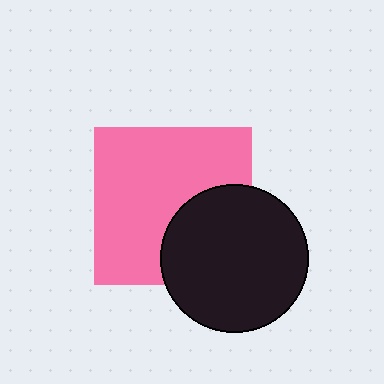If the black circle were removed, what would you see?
You would see the complete pink square.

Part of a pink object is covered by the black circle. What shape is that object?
It is a square.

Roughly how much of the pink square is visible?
Most of it is visible (roughly 68%).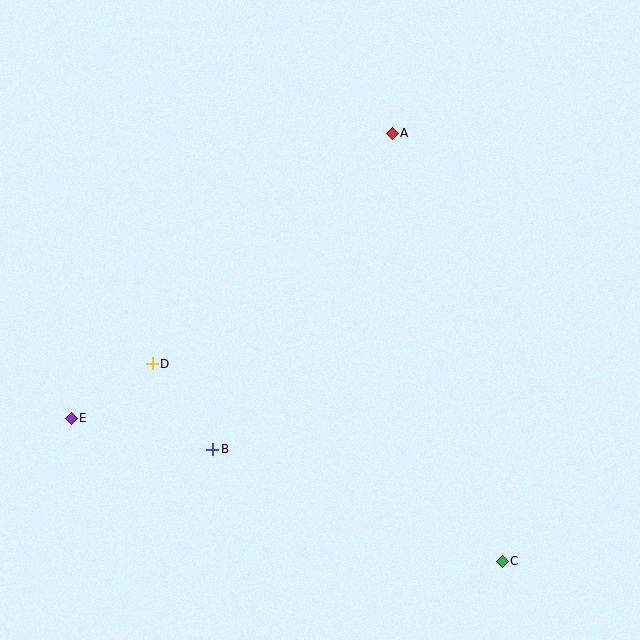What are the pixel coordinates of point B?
Point B is at (213, 449).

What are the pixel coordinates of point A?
Point A is at (392, 133).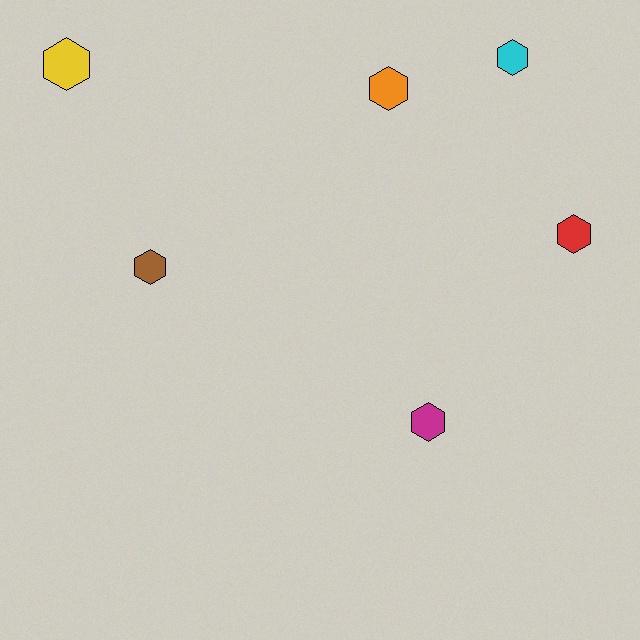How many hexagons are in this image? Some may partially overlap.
There are 6 hexagons.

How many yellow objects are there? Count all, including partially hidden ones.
There is 1 yellow object.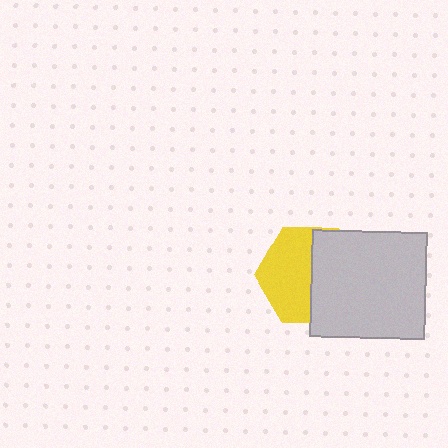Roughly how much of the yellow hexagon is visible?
About half of it is visible (roughly 52%).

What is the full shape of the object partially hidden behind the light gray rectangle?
The partially hidden object is a yellow hexagon.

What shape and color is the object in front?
The object in front is a light gray rectangle.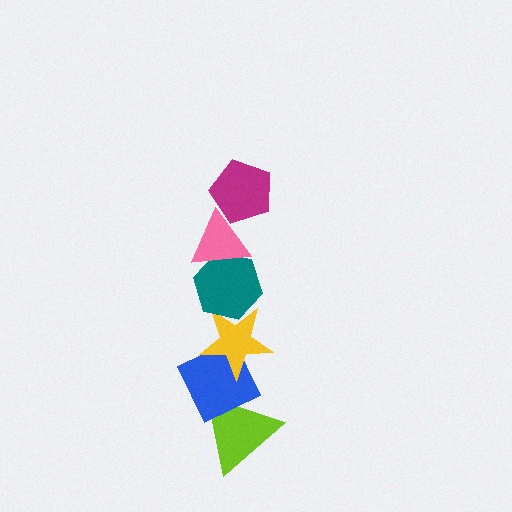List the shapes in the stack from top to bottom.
From top to bottom: the magenta pentagon, the pink triangle, the teal hexagon, the yellow star, the blue diamond, the lime triangle.